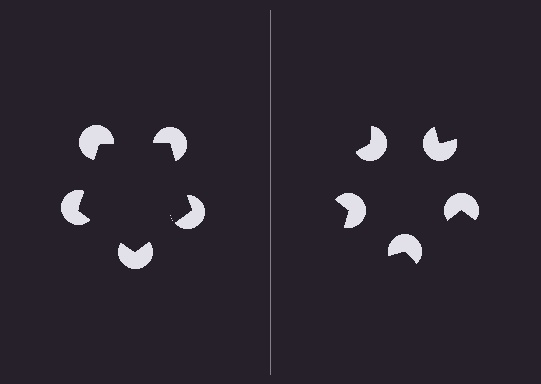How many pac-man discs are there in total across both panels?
10 — 5 on each side.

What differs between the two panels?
The pac-man discs are positioned identically on both sides; only the wedge orientations differ. On the left they align to a pentagon; on the right they are misaligned.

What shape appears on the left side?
An illusory pentagon.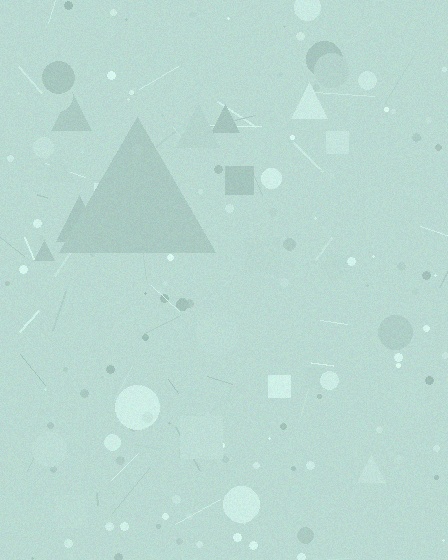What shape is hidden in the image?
A triangle is hidden in the image.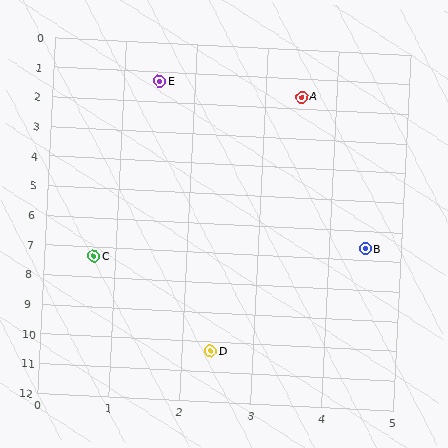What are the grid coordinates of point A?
Point A is at approximately (3.5, 1.6).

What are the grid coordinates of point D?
Point D is at approximately (2.4, 10.3).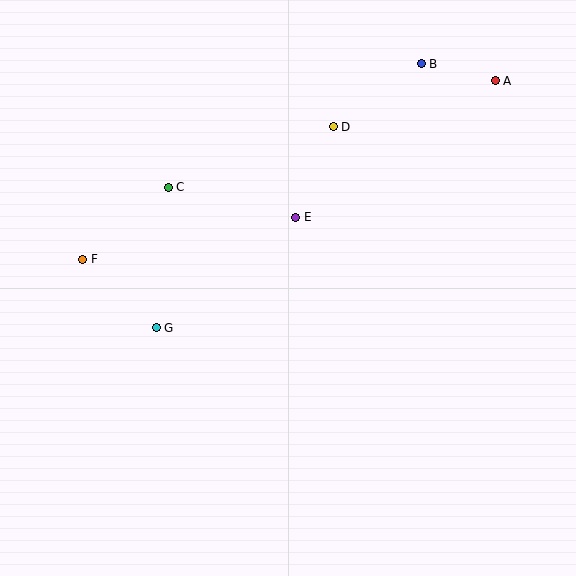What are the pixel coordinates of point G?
Point G is at (156, 328).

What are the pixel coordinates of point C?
Point C is at (168, 187).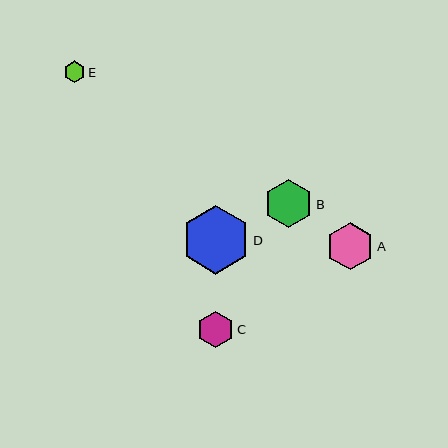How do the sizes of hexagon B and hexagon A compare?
Hexagon B and hexagon A are approximately the same size.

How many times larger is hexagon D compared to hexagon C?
Hexagon D is approximately 1.9 times the size of hexagon C.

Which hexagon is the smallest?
Hexagon E is the smallest with a size of approximately 21 pixels.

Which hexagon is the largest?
Hexagon D is the largest with a size of approximately 68 pixels.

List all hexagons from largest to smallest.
From largest to smallest: D, B, A, C, E.